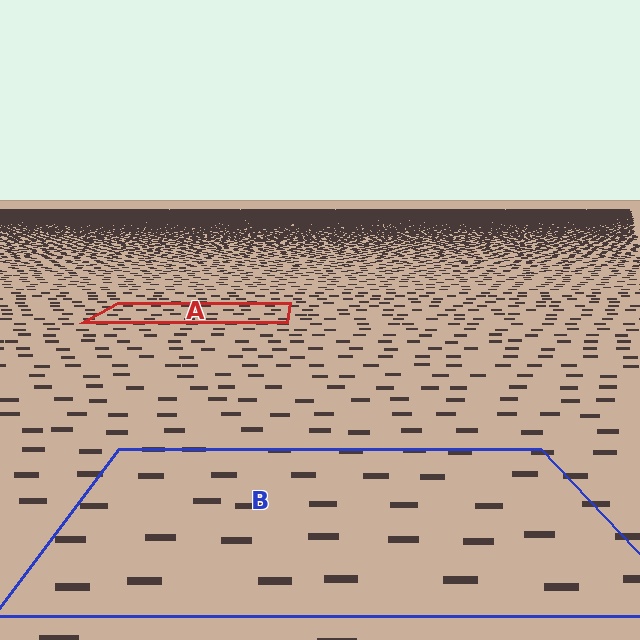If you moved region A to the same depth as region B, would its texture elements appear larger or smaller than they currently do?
They would appear larger. At a closer depth, the same texture elements are projected at a bigger on-screen size.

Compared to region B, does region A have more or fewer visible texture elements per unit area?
Region A has more texture elements per unit area — they are packed more densely because it is farther away.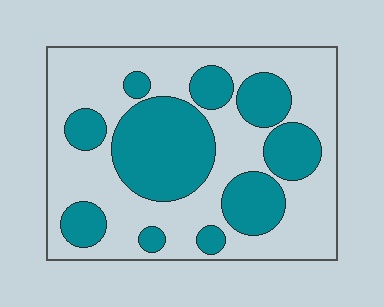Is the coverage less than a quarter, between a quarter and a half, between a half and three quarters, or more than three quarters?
Between a quarter and a half.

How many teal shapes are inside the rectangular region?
10.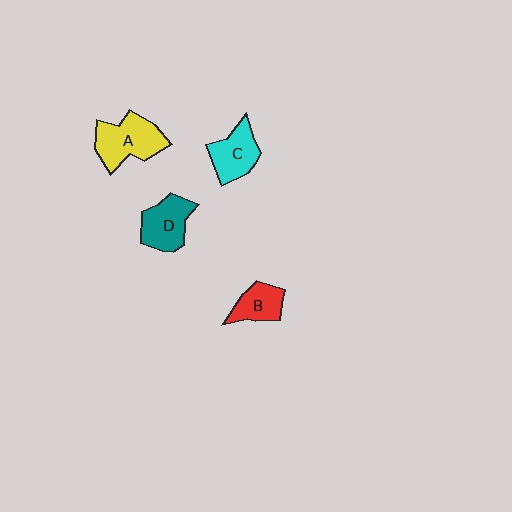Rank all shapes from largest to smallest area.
From largest to smallest: A (yellow), D (teal), C (cyan), B (red).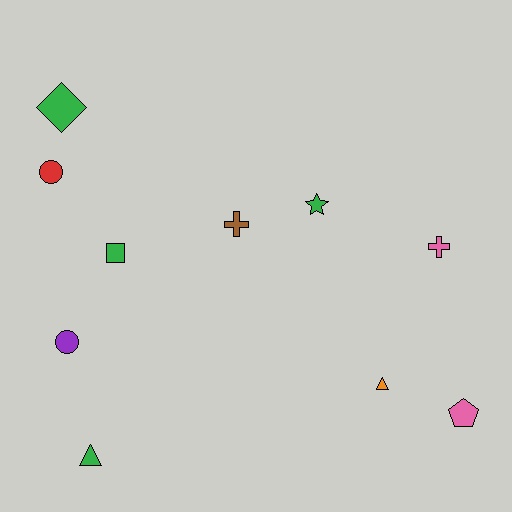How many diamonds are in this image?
There is 1 diamond.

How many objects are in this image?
There are 10 objects.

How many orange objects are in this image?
There is 1 orange object.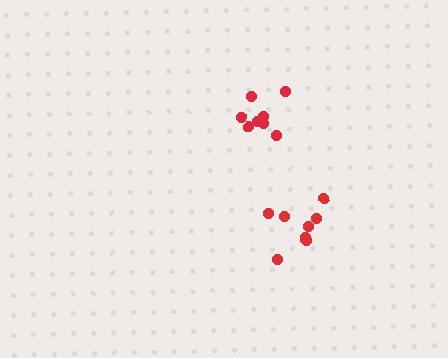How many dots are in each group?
Group 1: 8 dots, Group 2: 9 dots (17 total).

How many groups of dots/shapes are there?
There are 2 groups.